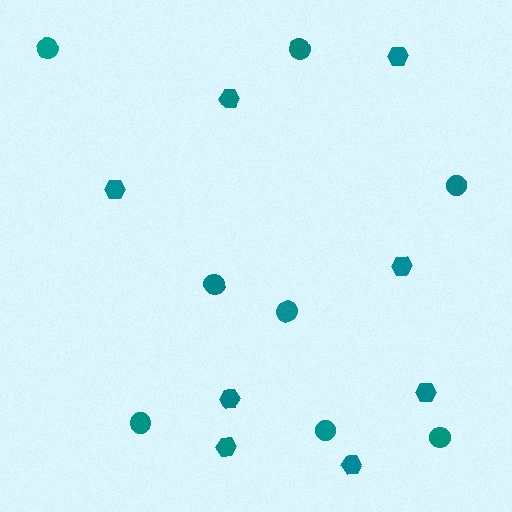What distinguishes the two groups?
There are 2 groups: one group of circles (8) and one group of hexagons (8).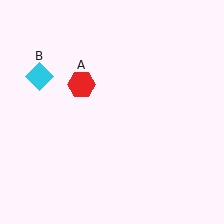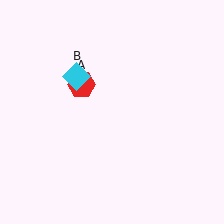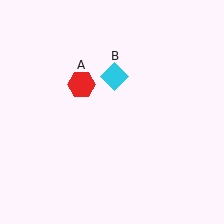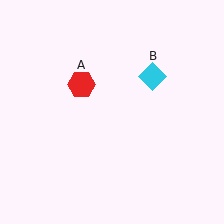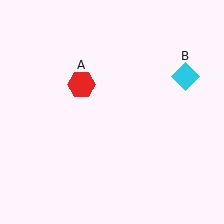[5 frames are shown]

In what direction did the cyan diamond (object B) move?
The cyan diamond (object B) moved right.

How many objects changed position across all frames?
1 object changed position: cyan diamond (object B).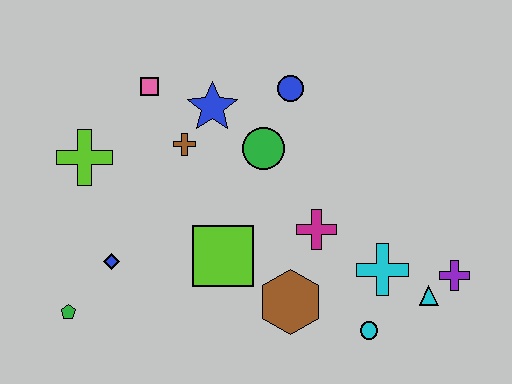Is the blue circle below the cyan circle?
No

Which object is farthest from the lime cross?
The purple cross is farthest from the lime cross.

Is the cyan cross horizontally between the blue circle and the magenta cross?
No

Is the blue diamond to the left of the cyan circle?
Yes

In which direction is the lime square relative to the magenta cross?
The lime square is to the left of the magenta cross.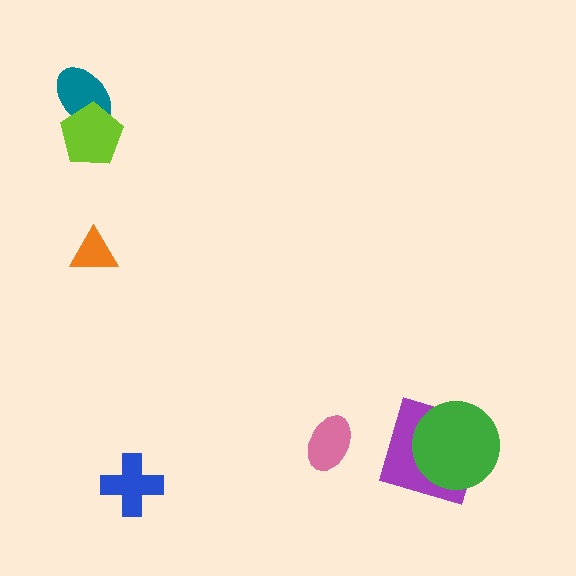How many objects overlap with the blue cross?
0 objects overlap with the blue cross.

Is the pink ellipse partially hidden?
No, no other shape covers it.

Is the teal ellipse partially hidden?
Yes, it is partially covered by another shape.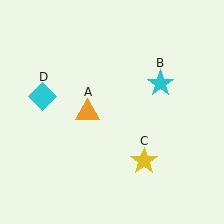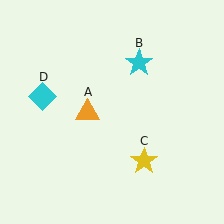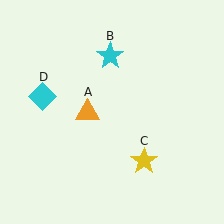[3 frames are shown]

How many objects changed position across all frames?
1 object changed position: cyan star (object B).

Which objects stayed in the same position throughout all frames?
Orange triangle (object A) and yellow star (object C) and cyan diamond (object D) remained stationary.